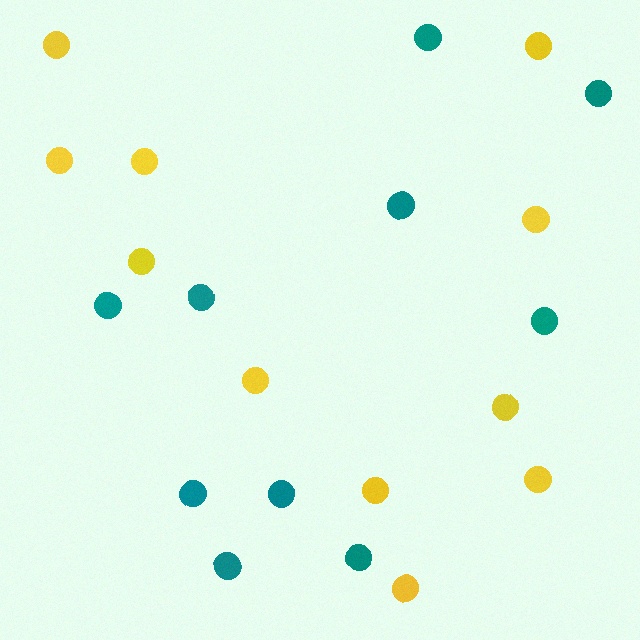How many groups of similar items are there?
There are 2 groups: one group of yellow circles (11) and one group of teal circles (10).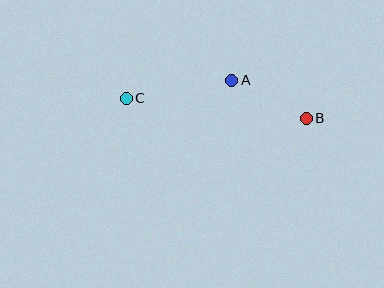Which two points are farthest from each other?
Points B and C are farthest from each other.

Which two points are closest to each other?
Points A and B are closest to each other.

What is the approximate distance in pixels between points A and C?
The distance between A and C is approximately 107 pixels.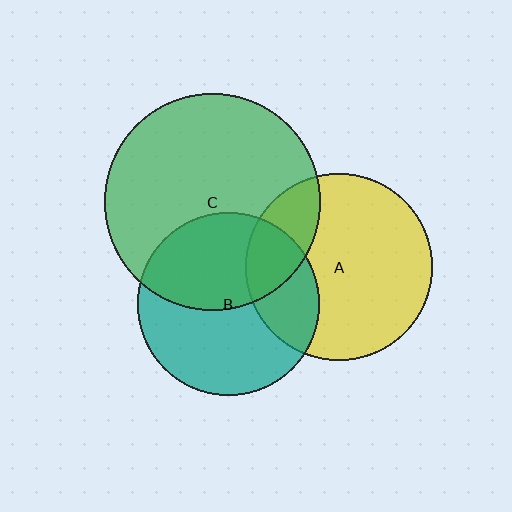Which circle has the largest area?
Circle C (green).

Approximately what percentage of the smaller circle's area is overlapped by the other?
Approximately 45%.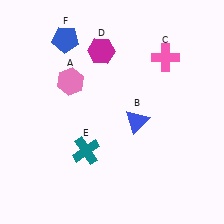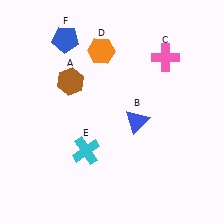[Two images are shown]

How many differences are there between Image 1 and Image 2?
There are 3 differences between the two images.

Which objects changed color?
A changed from pink to brown. D changed from magenta to orange. E changed from teal to cyan.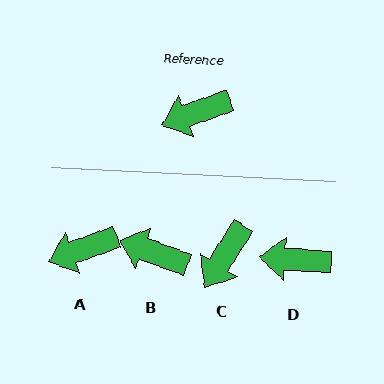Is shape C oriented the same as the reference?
No, it is off by about 38 degrees.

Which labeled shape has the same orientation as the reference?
A.